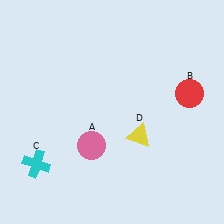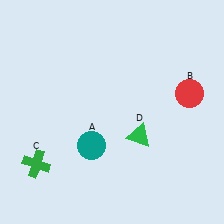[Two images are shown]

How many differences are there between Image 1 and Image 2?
There are 3 differences between the two images.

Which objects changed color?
A changed from pink to teal. C changed from cyan to green. D changed from yellow to green.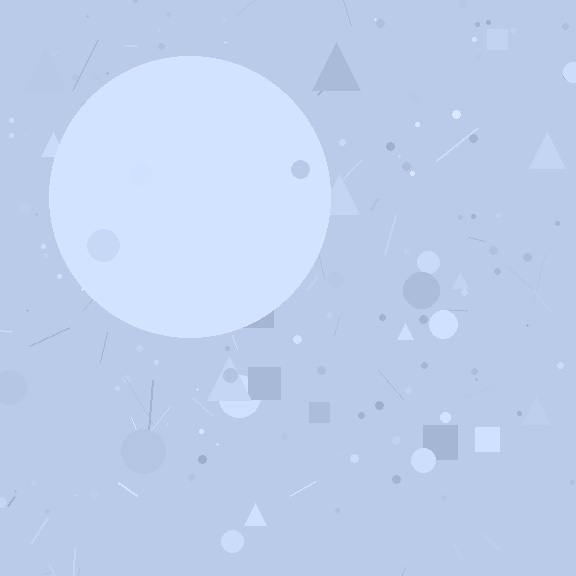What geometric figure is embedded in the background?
A circle is embedded in the background.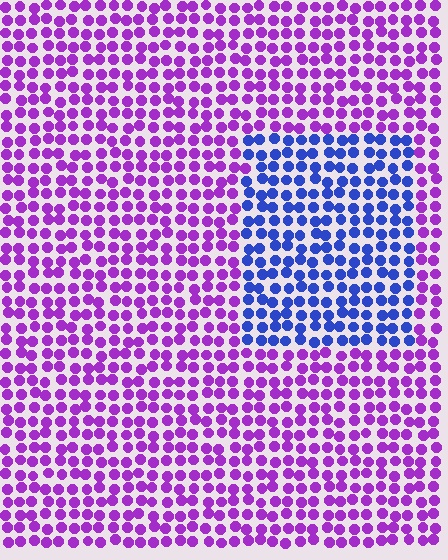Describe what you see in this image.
The image is filled with small purple elements in a uniform arrangement. A rectangle-shaped region is visible where the elements are tinted to a slightly different hue, forming a subtle color boundary.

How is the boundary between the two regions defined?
The boundary is defined purely by a slight shift in hue (about 56 degrees). Spacing, size, and orientation are identical on both sides.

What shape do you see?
I see a rectangle.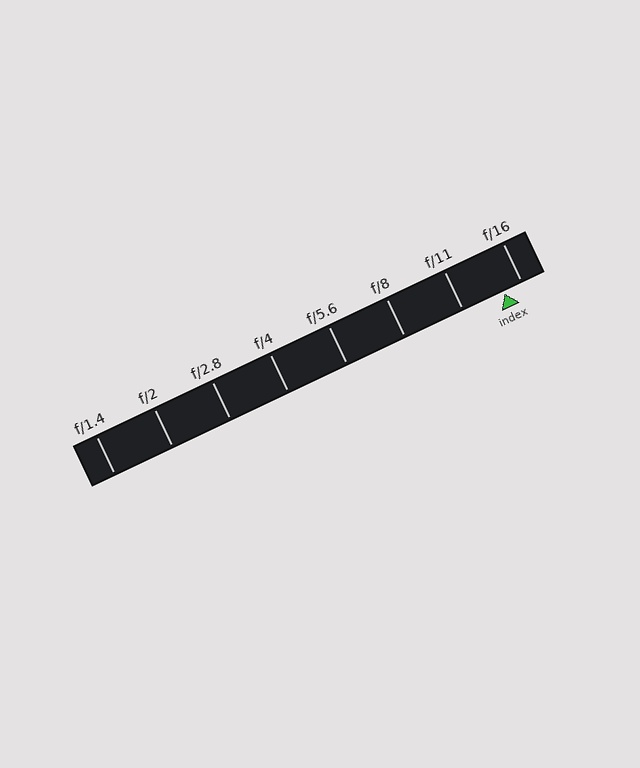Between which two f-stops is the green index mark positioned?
The index mark is between f/11 and f/16.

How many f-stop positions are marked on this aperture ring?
There are 8 f-stop positions marked.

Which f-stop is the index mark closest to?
The index mark is closest to f/16.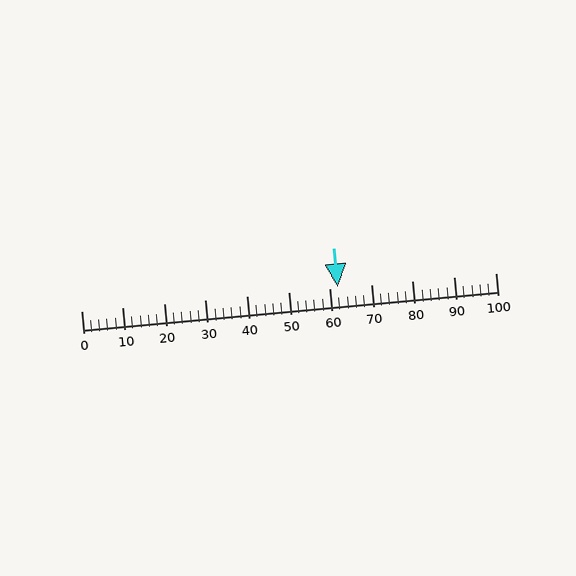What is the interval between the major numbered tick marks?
The major tick marks are spaced 10 units apart.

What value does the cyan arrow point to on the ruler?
The cyan arrow points to approximately 62.